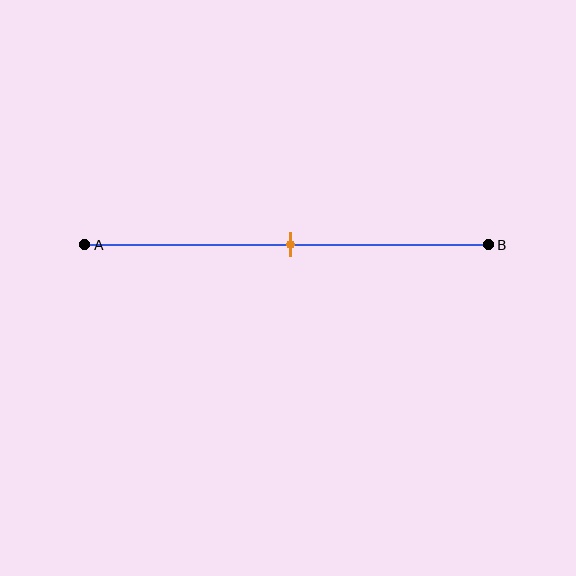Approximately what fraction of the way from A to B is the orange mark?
The orange mark is approximately 50% of the way from A to B.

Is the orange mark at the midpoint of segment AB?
Yes, the mark is approximately at the midpoint.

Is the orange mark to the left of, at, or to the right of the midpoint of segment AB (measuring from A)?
The orange mark is approximately at the midpoint of segment AB.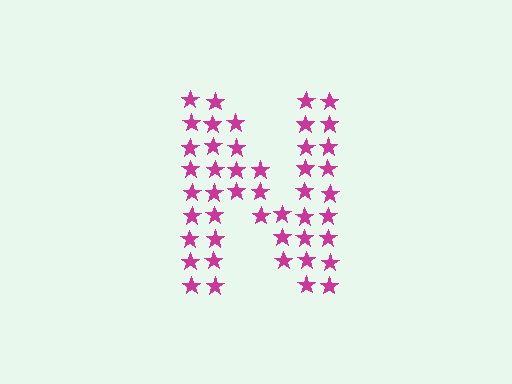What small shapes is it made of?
It is made of small stars.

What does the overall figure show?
The overall figure shows the letter N.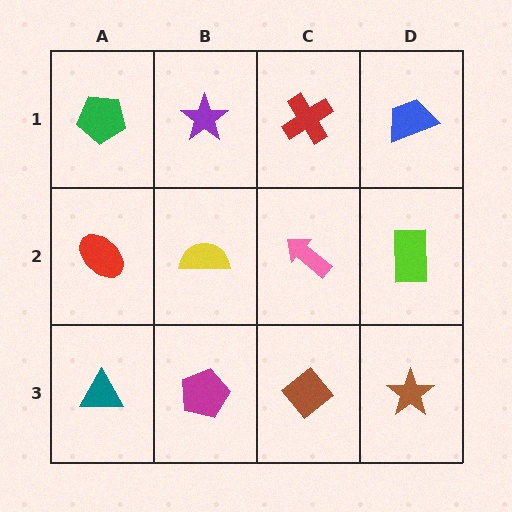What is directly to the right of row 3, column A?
A magenta pentagon.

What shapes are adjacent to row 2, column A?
A green pentagon (row 1, column A), a teal triangle (row 3, column A), a yellow semicircle (row 2, column B).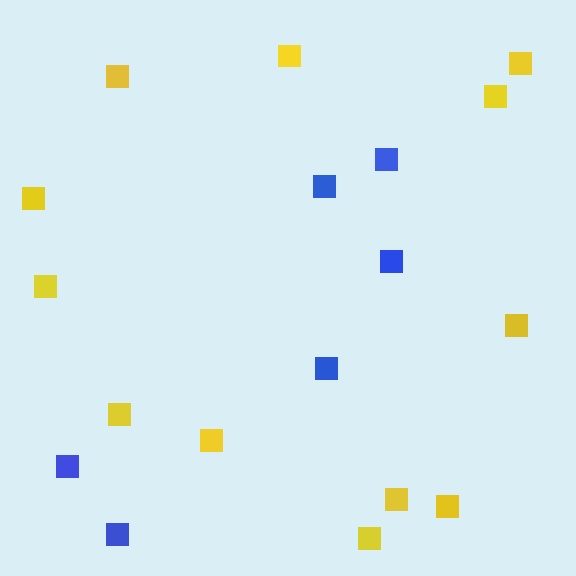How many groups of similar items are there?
There are 2 groups: one group of yellow squares (12) and one group of blue squares (6).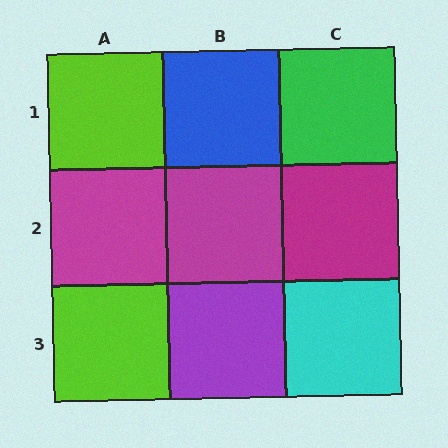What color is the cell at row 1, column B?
Blue.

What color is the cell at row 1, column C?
Green.